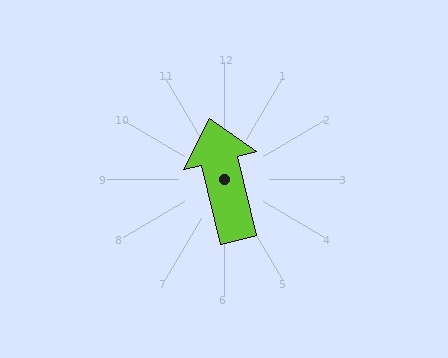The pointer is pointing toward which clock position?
Roughly 12 o'clock.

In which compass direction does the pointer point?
North.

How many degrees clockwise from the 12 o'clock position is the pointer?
Approximately 347 degrees.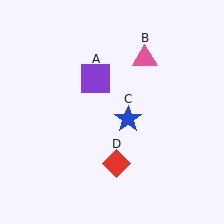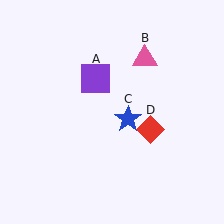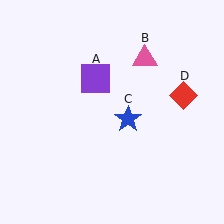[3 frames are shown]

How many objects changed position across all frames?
1 object changed position: red diamond (object D).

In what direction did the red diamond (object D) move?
The red diamond (object D) moved up and to the right.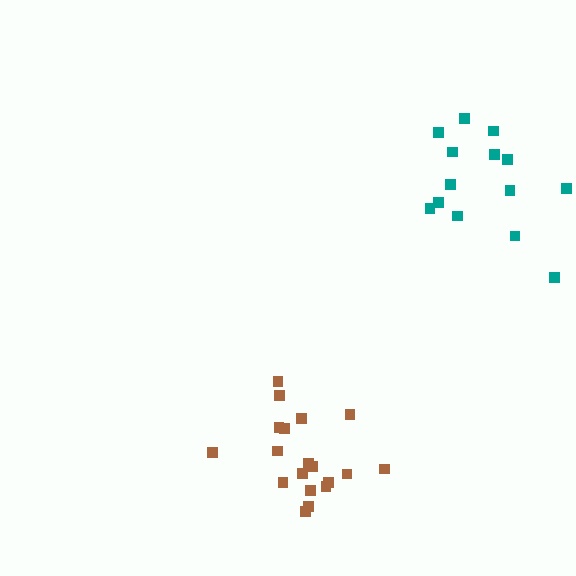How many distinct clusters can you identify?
There are 2 distinct clusters.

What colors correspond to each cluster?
The clusters are colored: teal, brown.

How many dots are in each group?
Group 1: 14 dots, Group 2: 19 dots (33 total).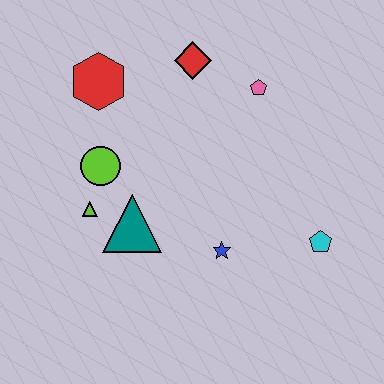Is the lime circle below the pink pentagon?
Yes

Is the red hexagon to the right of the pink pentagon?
No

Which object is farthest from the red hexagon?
The cyan pentagon is farthest from the red hexagon.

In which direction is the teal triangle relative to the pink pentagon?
The teal triangle is below the pink pentagon.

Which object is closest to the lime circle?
The lime triangle is closest to the lime circle.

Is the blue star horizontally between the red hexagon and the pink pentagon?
Yes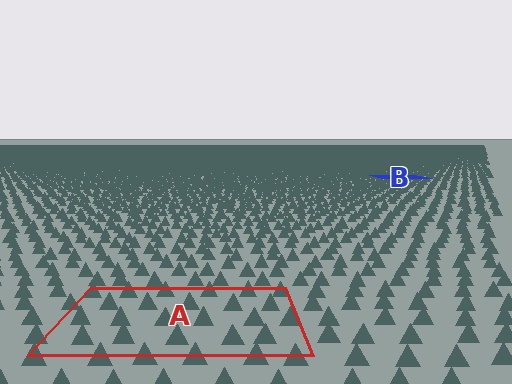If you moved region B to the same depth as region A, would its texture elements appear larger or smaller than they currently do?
They would appear larger. At a closer depth, the same texture elements are projected at a bigger on-screen size.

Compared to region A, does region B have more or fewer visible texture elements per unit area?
Region B has more texture elements per unit area — they are packed more densely because it is farther away.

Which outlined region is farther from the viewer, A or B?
Region B is farther from the viewer — the texture elements inside it appear smaller and more densely packed.